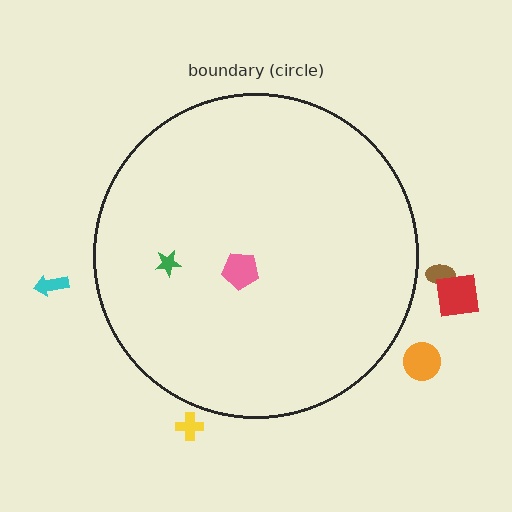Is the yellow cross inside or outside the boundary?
Outside.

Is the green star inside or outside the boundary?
Inside.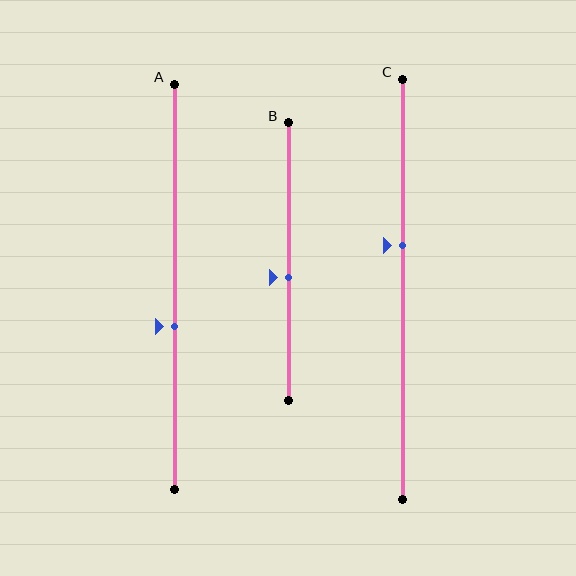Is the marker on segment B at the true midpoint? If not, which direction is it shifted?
No, the marker on segment B is shifted downward by about 6% of the segment length.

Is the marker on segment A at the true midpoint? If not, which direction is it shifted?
No, the marker on segment A is shifted downward by about 10% of the segment length.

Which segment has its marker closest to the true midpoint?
Segment B has its marker closest to the true midpoint.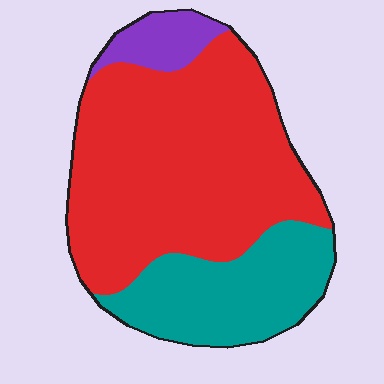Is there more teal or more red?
Red.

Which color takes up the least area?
Purple, at roughly 10%.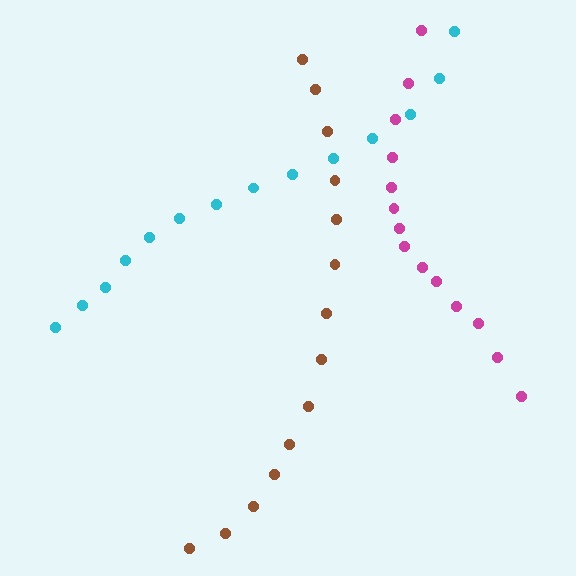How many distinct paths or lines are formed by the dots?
There are 3 distinct paths.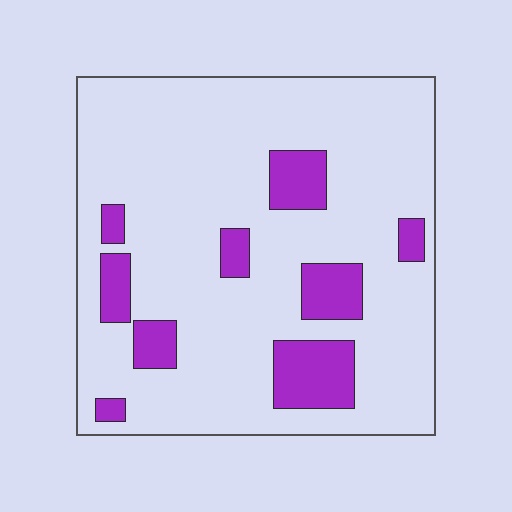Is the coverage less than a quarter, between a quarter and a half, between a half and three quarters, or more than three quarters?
Less than a quarter.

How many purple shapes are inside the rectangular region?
9.